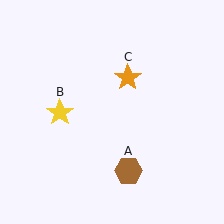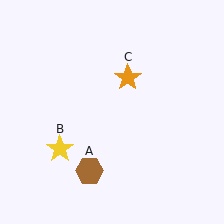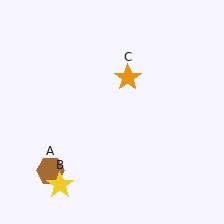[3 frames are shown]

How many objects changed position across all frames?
2 objects changed position: brown hexagon (object A), yellow star (object B).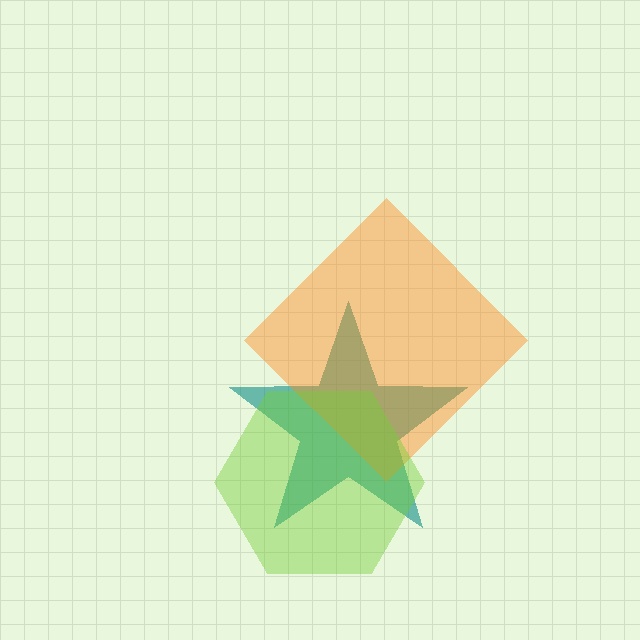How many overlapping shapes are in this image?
There are 3 overlapping shapes in the image.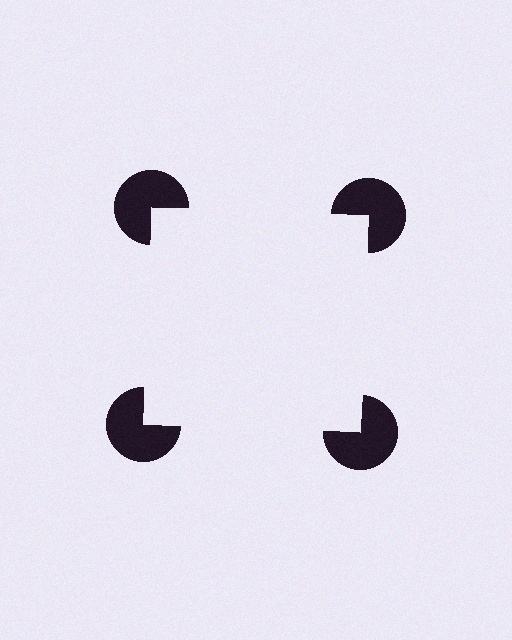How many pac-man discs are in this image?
There are 4 — one at each vertex of the illusory square.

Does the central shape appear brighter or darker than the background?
It typically appears slightly brighter than the background, even though no actual brightness change is drawn.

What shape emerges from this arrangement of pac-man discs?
An illusory square — its edges are inferred from the aligned wedge cuts in the pac-man discs, not physically drawn.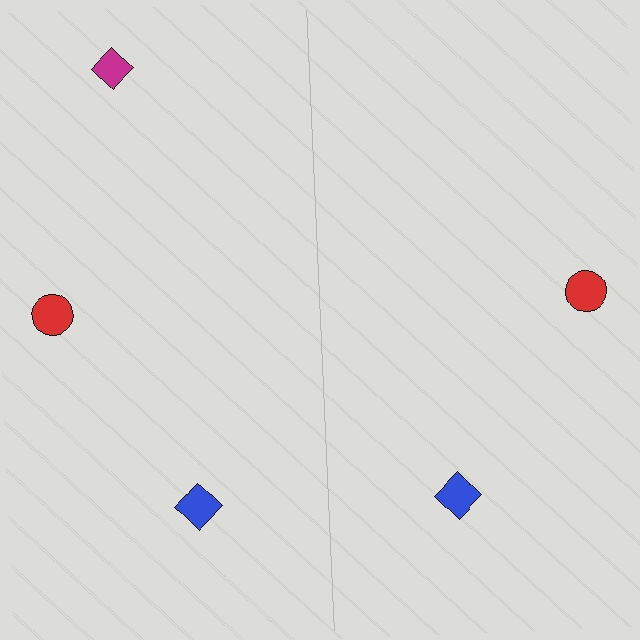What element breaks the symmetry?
A magenta diamond is missing from the right side.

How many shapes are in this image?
There are 5 shapes in this image.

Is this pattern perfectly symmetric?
No, the pattern is not perfectly symmetric. A magenta diamond is missing from the right side.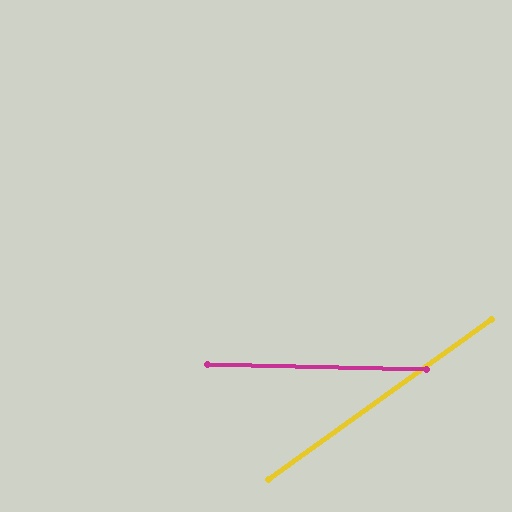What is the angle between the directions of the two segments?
Approximately 37 degrees.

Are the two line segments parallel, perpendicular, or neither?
Neither parallel nor perpendicular — they differ by about 37°.